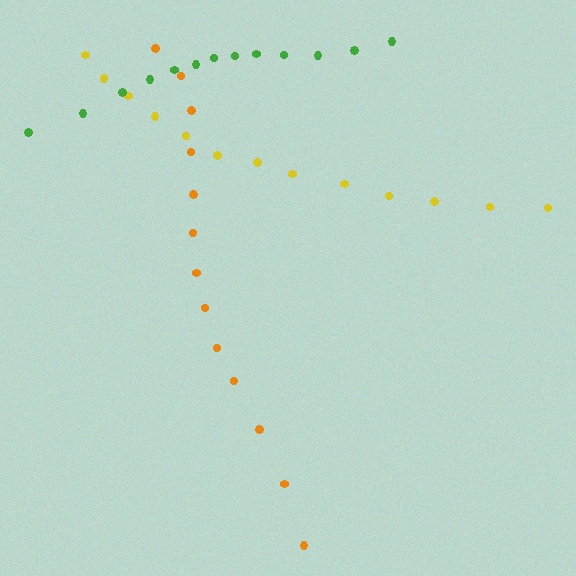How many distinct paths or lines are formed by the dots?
There are 3 distinct paths.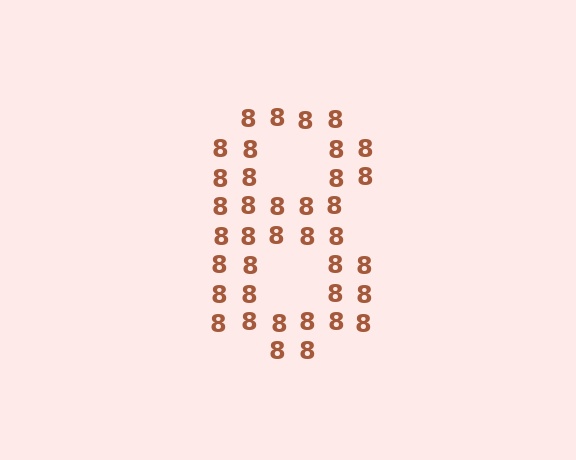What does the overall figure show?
The overall figure shows the digit 8.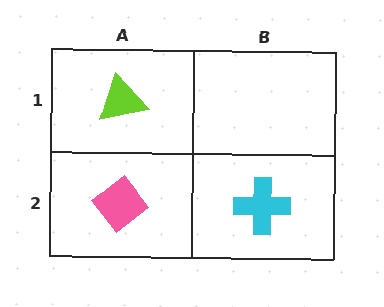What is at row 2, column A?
A pink diamond.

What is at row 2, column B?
A cyan cross.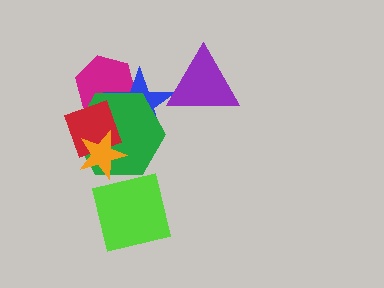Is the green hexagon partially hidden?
Yes, it is partially covered by another shape.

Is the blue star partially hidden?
Yes, it is partially covered by another shape.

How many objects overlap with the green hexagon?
4 objects overlap with the green hexagon.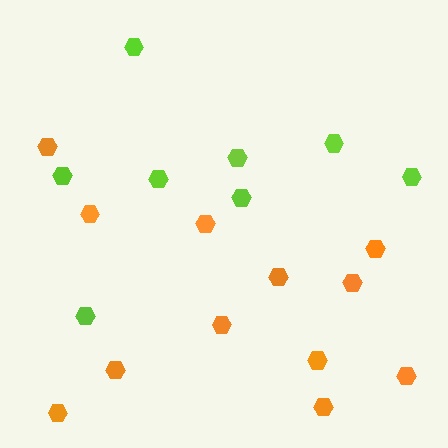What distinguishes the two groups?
There are 2 groups: one group of lime hexagons (8) and one group of orange hexagons (12).